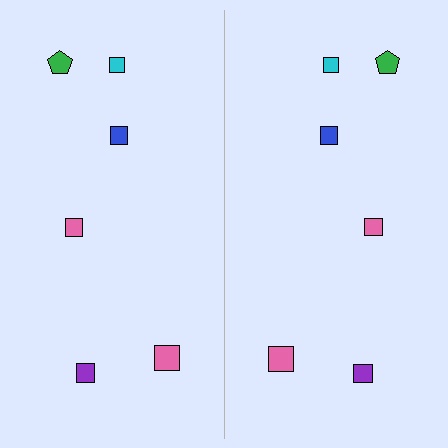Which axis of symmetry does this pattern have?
The pattern has a vertical axis of symmetry running through the center of the image.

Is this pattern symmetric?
Yes, this pattern has bilateral (reflection) symmetry.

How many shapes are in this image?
There are 12 shapes in this image.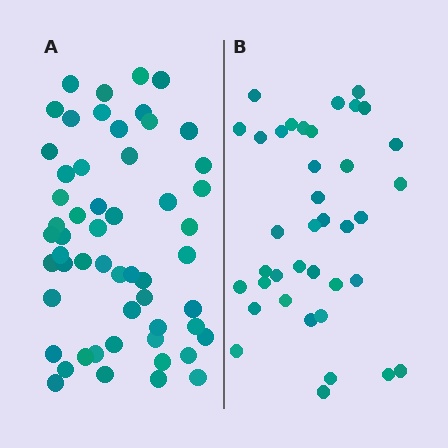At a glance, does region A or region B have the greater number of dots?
Region A (the left region) has more dots.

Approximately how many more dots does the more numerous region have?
Region A has approximately 15 more dots than region B.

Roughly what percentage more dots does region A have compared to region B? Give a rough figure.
About 45% more.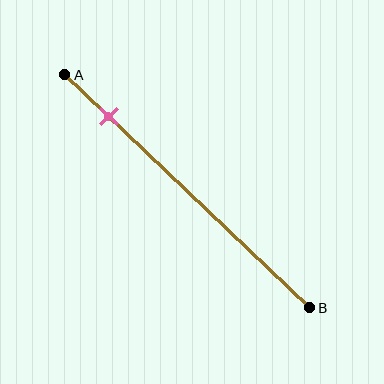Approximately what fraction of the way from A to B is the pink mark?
The pink mark is approximately 20% of the way from A to B.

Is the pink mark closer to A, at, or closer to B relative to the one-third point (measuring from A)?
The pink mark is closer to point A than the one-third point of segment AB.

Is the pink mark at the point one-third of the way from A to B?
No, the mark is at about 20% from A, not at the 33% one-third point.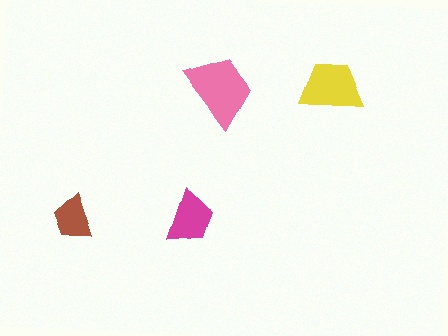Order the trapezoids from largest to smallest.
the pink one, the yellow one, the magenta one, the brown one.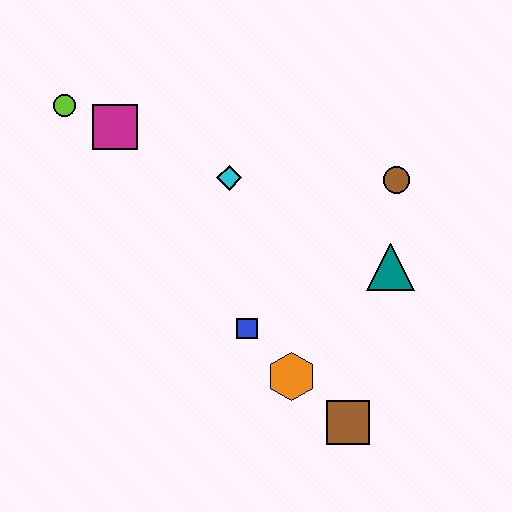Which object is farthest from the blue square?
The lime circle is farthest from the blue square.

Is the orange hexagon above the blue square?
No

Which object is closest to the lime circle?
The magenta square is closest to the lime circle.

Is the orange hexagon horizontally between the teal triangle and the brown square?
No